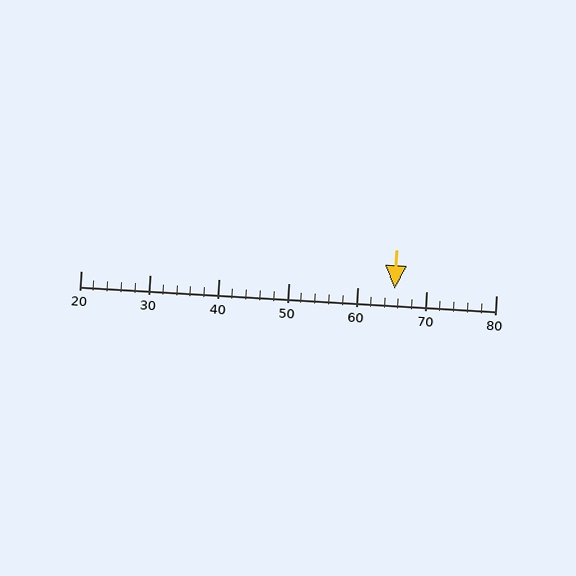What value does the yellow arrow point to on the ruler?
The yellow arrow points to approximately 65.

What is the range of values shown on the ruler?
The ruler shows values from 20 to 80.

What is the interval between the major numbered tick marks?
The major tick marks are spaced 10 units apart.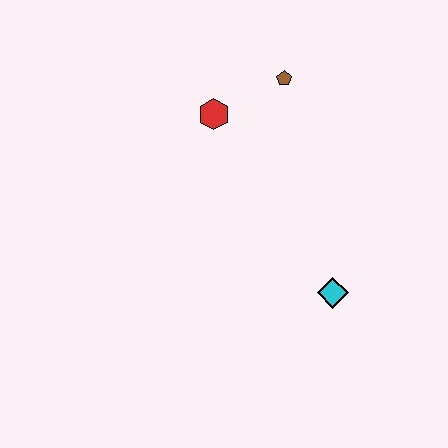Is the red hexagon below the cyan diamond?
No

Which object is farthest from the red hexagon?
The cyan diamond is farthest from the red hexagon.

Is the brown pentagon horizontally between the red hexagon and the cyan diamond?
Yes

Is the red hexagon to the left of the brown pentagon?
Yes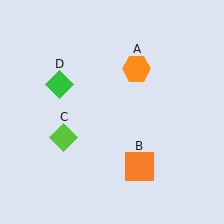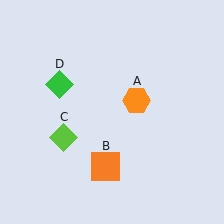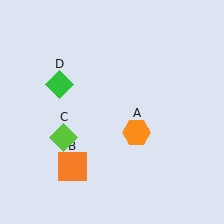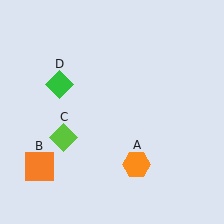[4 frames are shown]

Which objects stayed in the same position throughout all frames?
Lime diamond (object C) and green diamond (object D) remained stationary.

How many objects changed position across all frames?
2 objects changed position: orange hexagon (object A), orange square (object B).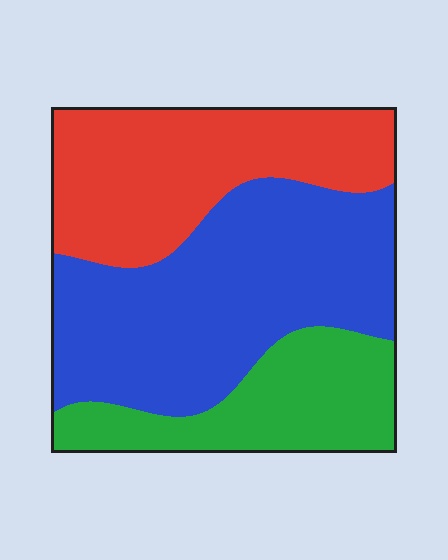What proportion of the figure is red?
Red takes up between a quarter and a half of the figure.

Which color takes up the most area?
Blue, at roughly 45%.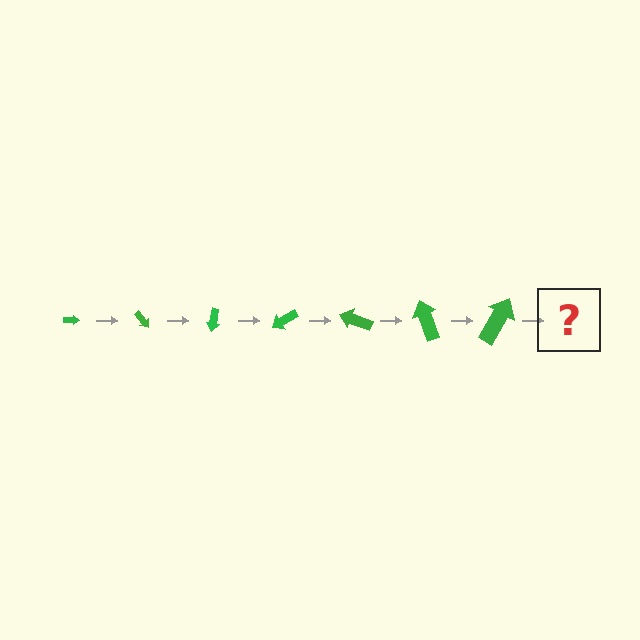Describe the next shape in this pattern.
It should be an arrow, larger than the previous one and rotated 350 degrees from the start.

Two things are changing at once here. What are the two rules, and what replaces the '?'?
The two rules are that the arrow grows larger each step and it rotates 50 degrees each step. The '?' should be an arrow, larger than the previous one and rotated 350 degrees from the start.